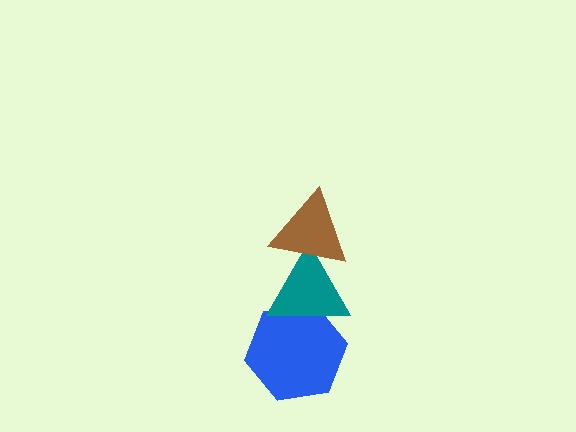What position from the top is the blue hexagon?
The blue hexagon is 3rd from the top.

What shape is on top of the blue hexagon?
The teal triangle is on top of the blue hexagon.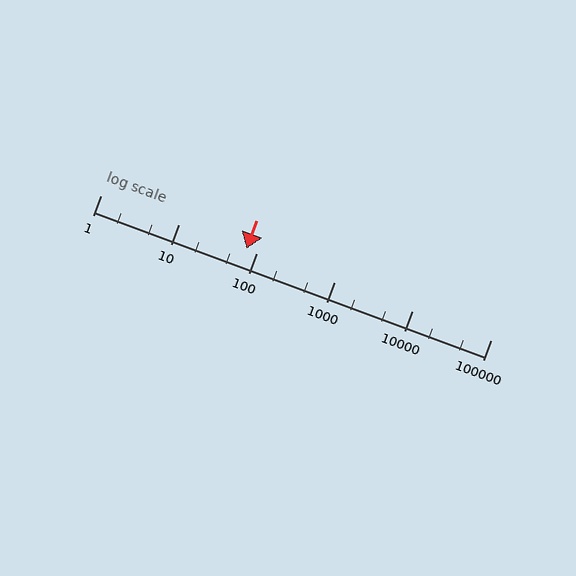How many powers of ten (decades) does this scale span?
The scale spans 5 decades, from 1 to 100000.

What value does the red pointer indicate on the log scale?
The pointer indicates approximately 73.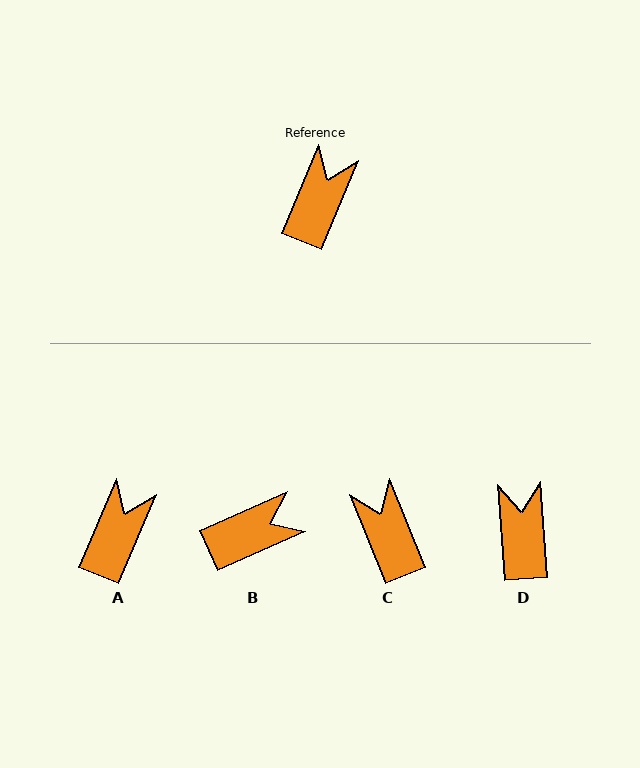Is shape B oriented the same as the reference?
No, it is off by about 44 degrees.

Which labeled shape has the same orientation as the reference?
A.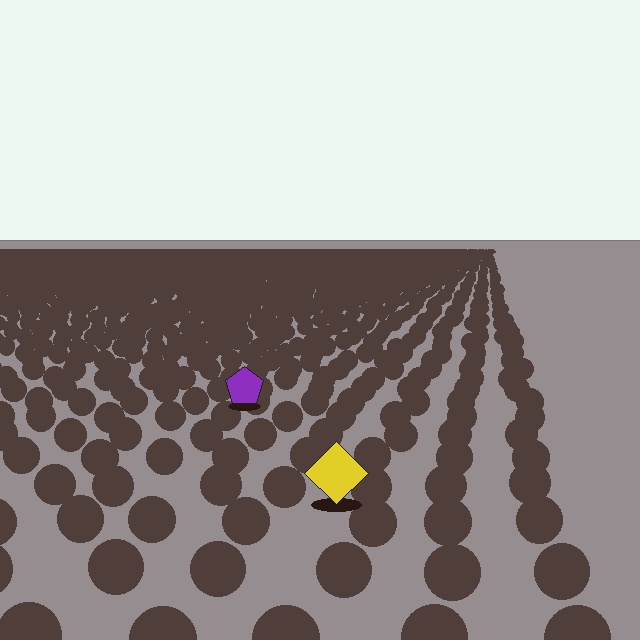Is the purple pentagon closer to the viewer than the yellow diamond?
No. The yellow diamond is closer — you can tell from the texture gradient: the ground texture is coarser near it.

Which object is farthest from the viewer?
The purple pentagon is farthest from the viewer. It appears smaller and the ground texture around it is denser.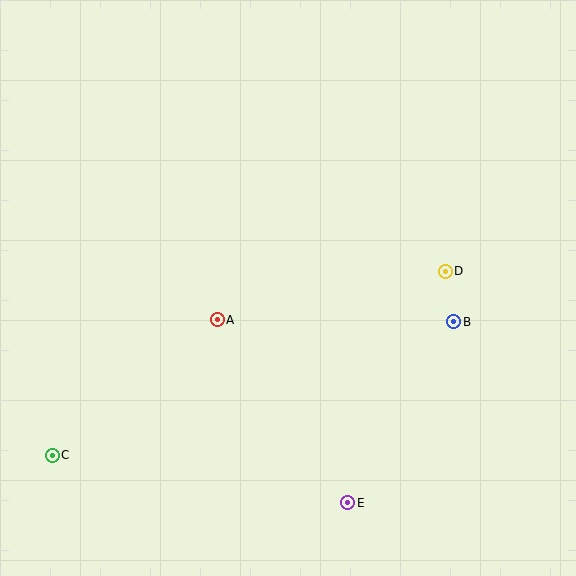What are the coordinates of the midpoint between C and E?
The midpoint between C and E is at (200, 479).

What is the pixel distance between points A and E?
The distance between A and E is 225 pixels.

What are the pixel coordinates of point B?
Point B is at (454, 322).